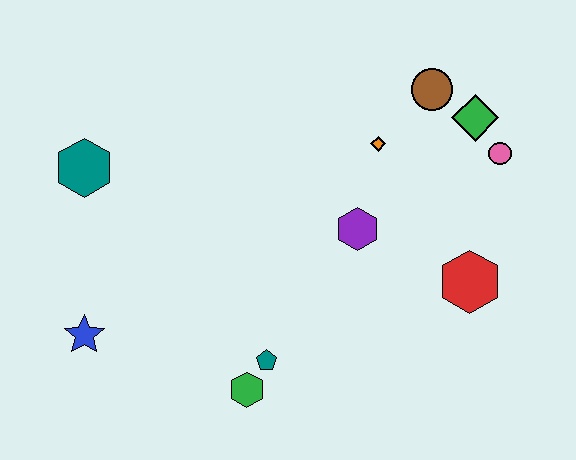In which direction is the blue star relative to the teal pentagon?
The blue star is to the left of the teal pentagon.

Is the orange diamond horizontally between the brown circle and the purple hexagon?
Yes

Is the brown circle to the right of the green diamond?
No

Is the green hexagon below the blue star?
Yes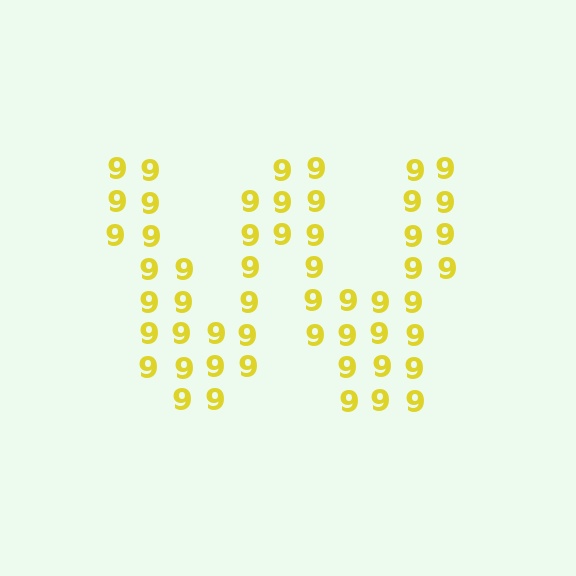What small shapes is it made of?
It is made of small digit 9's.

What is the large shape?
The large shape is the letter W.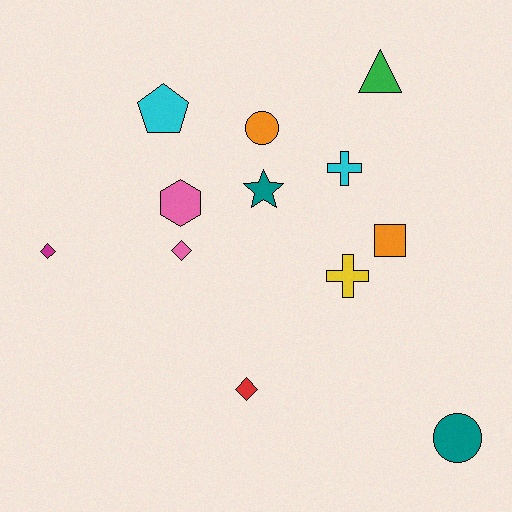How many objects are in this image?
There are 12 objects.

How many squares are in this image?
There is 1 square.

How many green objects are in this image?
There is 1 green object.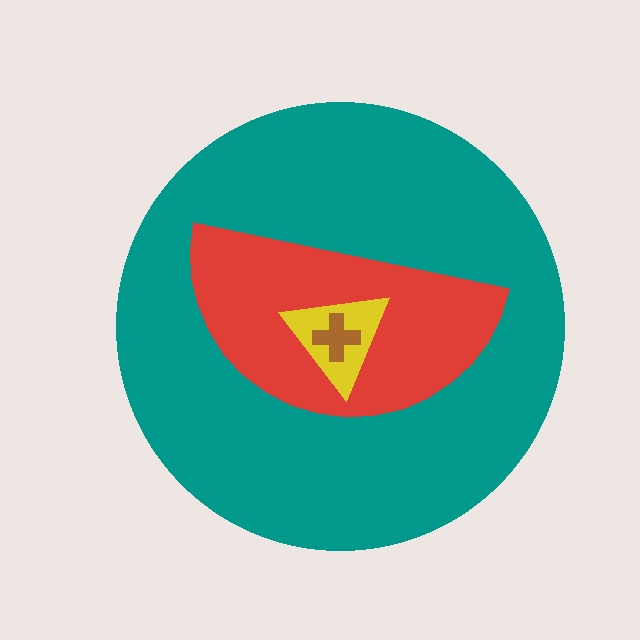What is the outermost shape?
The teal circle.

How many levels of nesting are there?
4.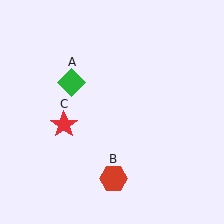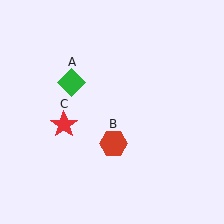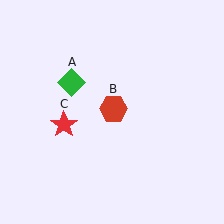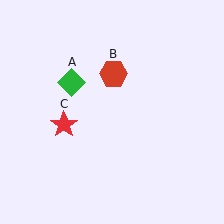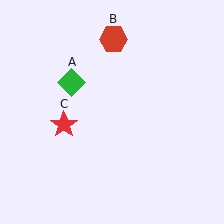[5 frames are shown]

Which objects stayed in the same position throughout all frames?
Green diamond (object A) and red star (object C) remained stationary.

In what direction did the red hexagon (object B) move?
The red hexagon (object B) moved up.